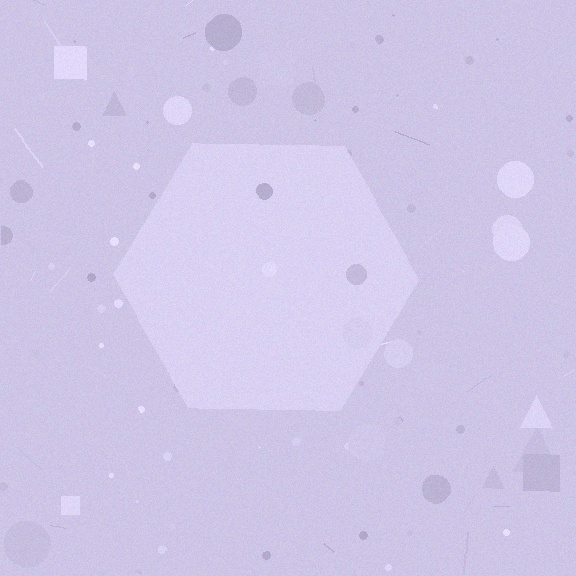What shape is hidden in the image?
A hexagon is hidden in the image.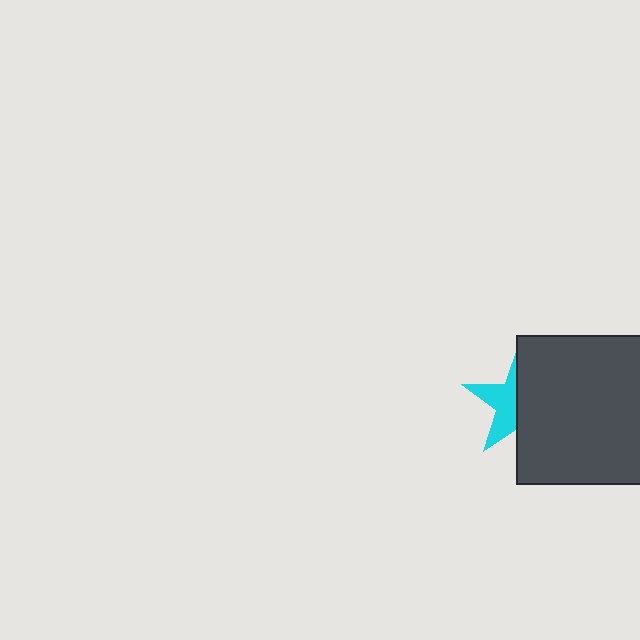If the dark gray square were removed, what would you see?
You would see the complete cyan star.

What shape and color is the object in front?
The object in front is a dark gray square.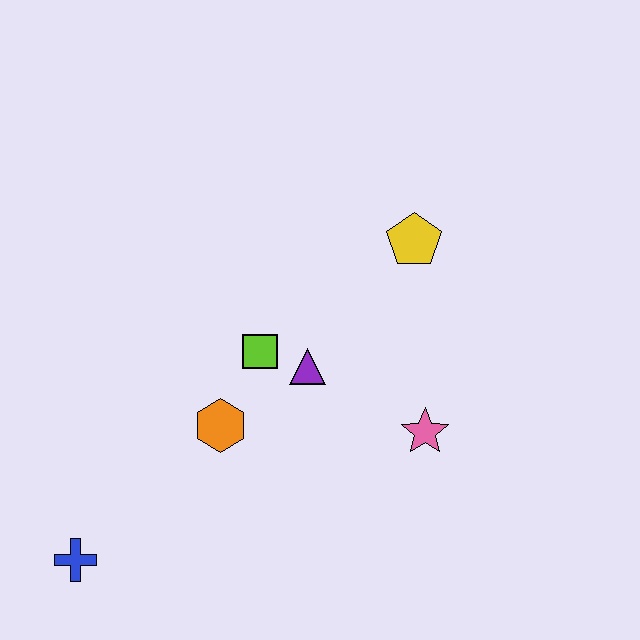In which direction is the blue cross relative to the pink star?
The blue cross is to the left of the pink star.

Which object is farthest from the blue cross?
The yellow pentagon is farthest from the blue cross.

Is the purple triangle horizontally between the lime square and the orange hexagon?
No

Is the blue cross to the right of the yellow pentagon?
No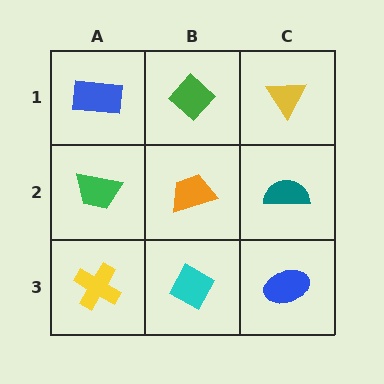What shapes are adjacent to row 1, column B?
An orange trapezoid (row 2, column B), a blue rectangle (row 1, column A), a yellow triangle (row 1, column C).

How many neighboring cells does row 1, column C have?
2.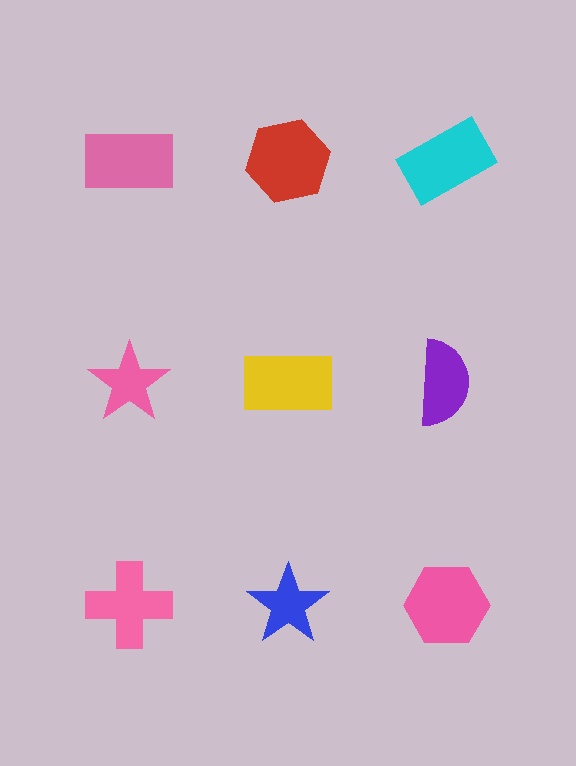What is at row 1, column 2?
A red hexagon.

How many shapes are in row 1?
3 shapes.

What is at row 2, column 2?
A yellow rectangle.